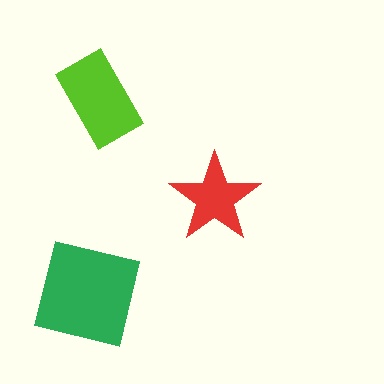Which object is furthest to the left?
The green square is leftmost.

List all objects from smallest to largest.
The red star, the lime rectangle, the green square.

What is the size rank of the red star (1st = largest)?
3rd.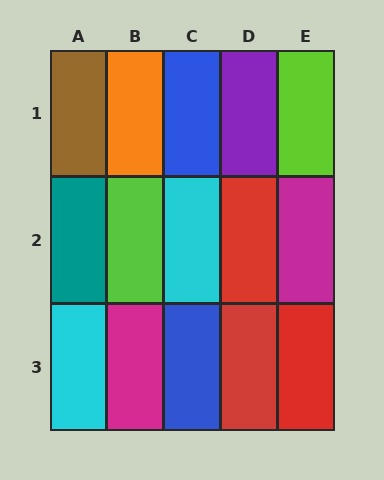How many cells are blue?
2 cells are blue.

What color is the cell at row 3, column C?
Blue.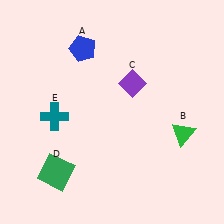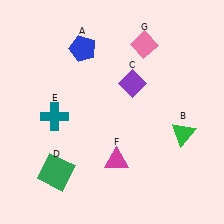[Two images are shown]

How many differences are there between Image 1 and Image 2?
There are 2 differences between the two images.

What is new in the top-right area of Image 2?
A pink diamond (G) was added in the top-right area of Image 2.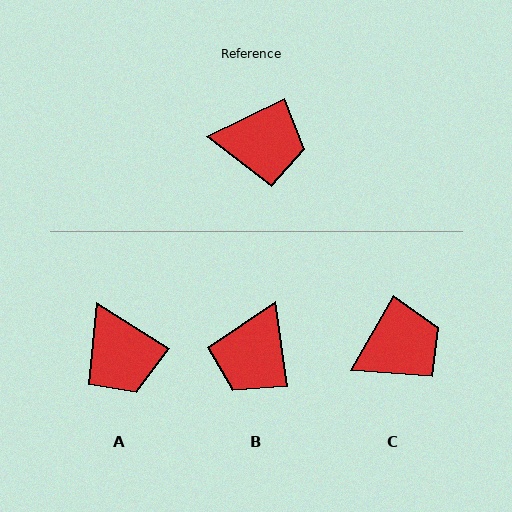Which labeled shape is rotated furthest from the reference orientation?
B, about 108 degrees away.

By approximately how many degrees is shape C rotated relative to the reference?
Approximately 34 degrees counter-clockwise.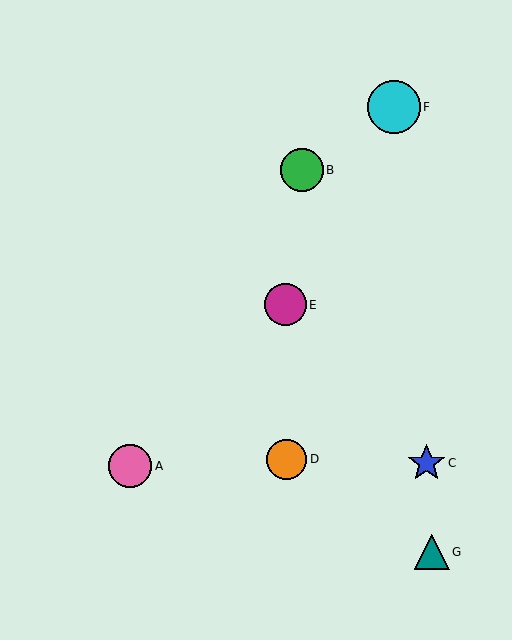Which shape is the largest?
The cyan circle (labeled F) is the largest.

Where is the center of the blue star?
The center of the blue star is at (427, 463).